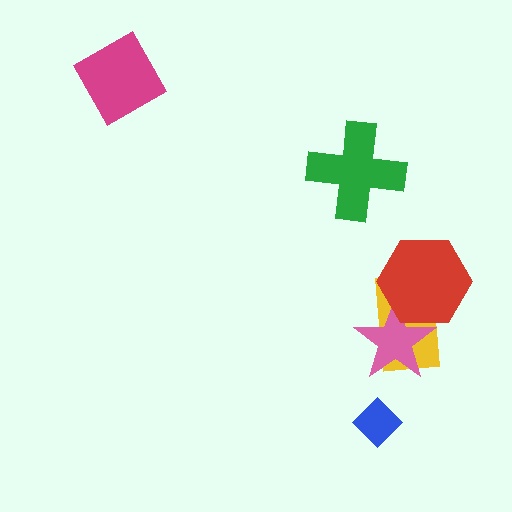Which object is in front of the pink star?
The red hexagon is in front of the pink star.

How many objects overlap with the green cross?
0 objects overlap with the green cross.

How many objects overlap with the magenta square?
0 objects overlap with the magenta square.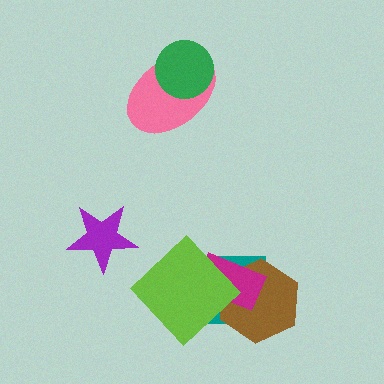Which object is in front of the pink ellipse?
The green circle is in front of the pink ellipse.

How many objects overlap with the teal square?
3 objects overlap with the teal square.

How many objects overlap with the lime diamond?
2 objects overlap with the lime diamond.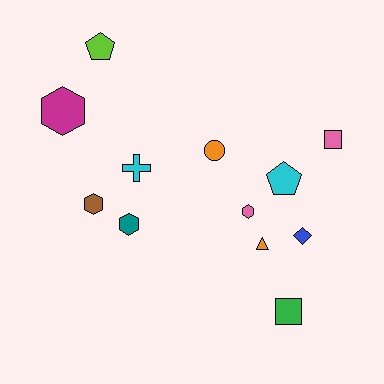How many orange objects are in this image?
There are 2 orange objects.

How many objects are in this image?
There are 12 objects.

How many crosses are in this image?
There is 1 cross.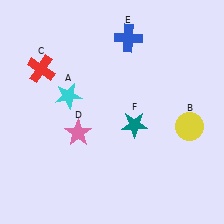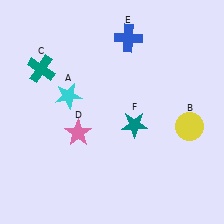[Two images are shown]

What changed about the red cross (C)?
In Image 1, C is red. In Image 2, it changed to teal.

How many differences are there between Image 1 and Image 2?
There is 1 difference between the two images.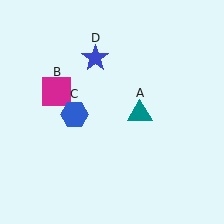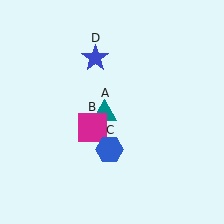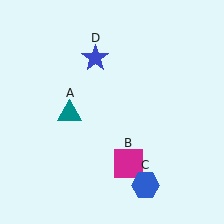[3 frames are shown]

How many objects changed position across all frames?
3 objects changed position: teal triangle (object A), magenta square (object B), blue hexagon (object C).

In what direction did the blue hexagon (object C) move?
The blue hexagon (object C) moved down and to the right.